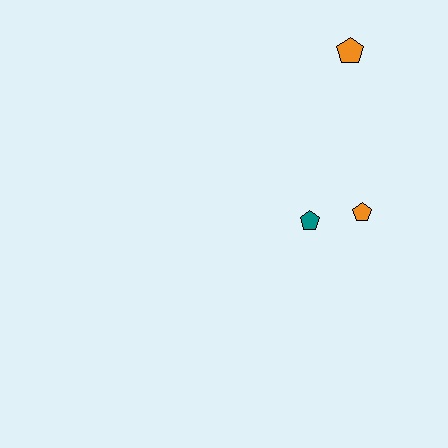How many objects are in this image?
There are 3 objects.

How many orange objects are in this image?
There are 2 orange objects.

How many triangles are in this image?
There are no triangles.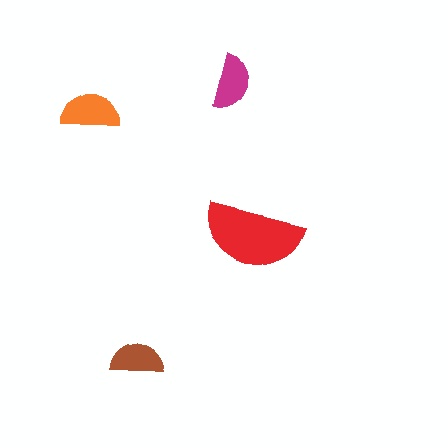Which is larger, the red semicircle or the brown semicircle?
The red one.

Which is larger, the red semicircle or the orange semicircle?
The red one.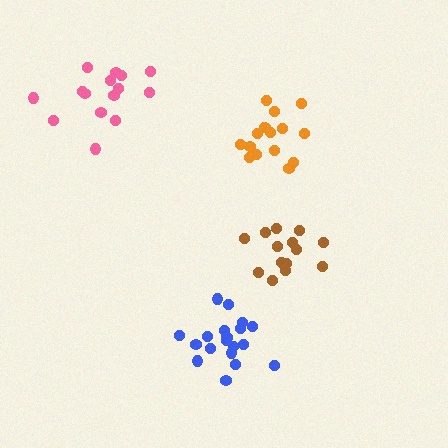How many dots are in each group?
Group 1: 19 dots, Group 2: 15 dots, Group 3: 16 dots, Group 4: 14 dots (64 total).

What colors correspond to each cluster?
The clusters are colored: blue, pink, orange, brown.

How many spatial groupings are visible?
There are 4 spatial groupings.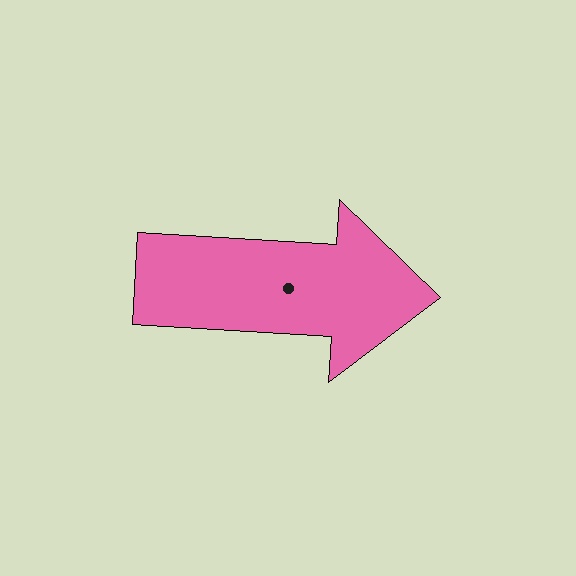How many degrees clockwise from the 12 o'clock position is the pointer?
Approximately 93 degrees.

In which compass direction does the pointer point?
East.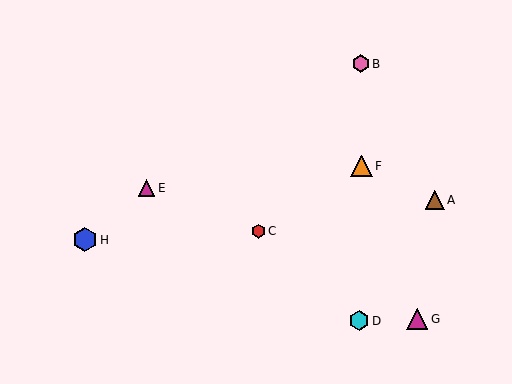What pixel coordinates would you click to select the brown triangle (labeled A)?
Click at (435, 200) to select the brown triangle A.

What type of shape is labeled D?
Shape D is a cyan hexagon.